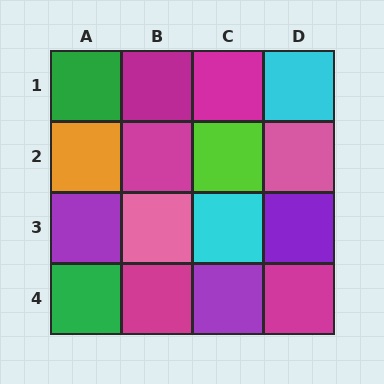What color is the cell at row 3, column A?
Purple.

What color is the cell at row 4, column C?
Purple.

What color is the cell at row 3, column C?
Cyan.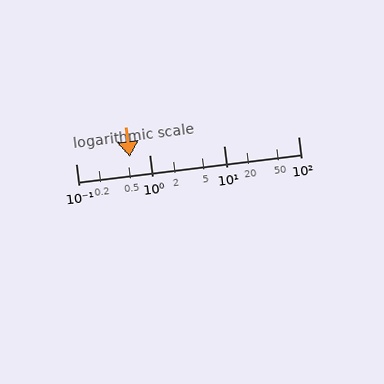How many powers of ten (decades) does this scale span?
The scale spans 3 decades, from 0.1 to 100.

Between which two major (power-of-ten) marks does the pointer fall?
The pointer is between 0.1 and 1.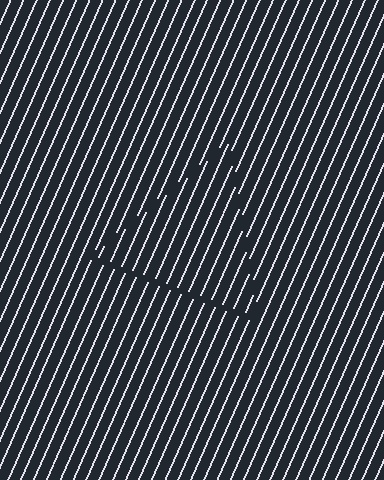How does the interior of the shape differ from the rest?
The interior of the shape contains the same grating, shifted by half a period — the contour is defined by the phase discontinuity where line-ends from the inner and outer gratings abut.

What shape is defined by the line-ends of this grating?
An illusory triangle. The interior of the shape contains the same grating, shifted by half a period — the contour is defined by the phase discontinuity where line-ends from the inner and outer gratings abut.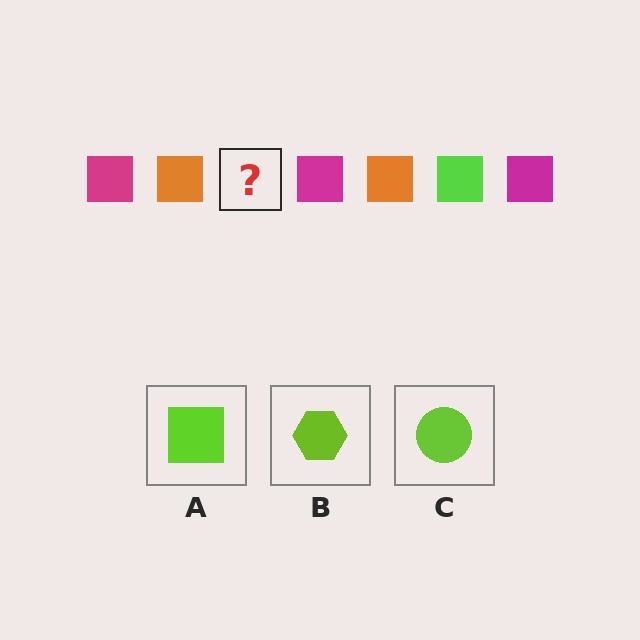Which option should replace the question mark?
Option A.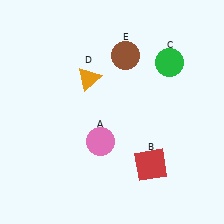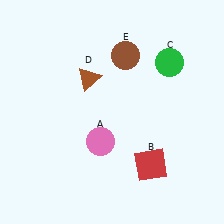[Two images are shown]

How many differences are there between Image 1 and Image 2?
There is 1 difference between the two images.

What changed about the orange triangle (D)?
In Image 1, D is orange. In Image 2, it changed to brown.